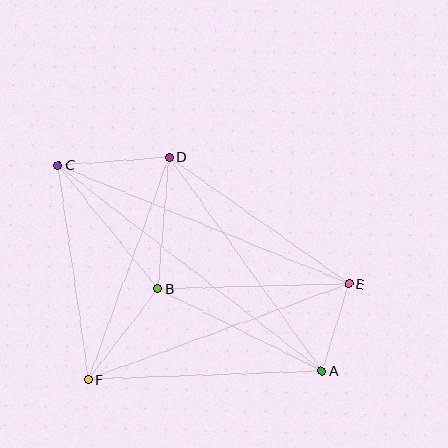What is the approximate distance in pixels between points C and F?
The distance between C and F is approximately 217 pixels.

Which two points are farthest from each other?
Points A and C are farthest from each other.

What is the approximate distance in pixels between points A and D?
The distance between A and D is approximately 263 pixels.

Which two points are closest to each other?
Points A and E are closest to each other.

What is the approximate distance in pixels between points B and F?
The distance between B and F is approximately 115 pixels.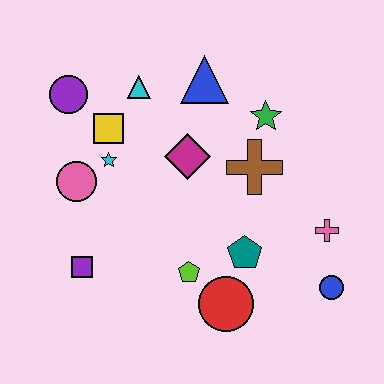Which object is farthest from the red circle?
The purple circle is farthest from the red circle.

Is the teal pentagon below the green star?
Yes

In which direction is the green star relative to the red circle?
The green star is above the red circle.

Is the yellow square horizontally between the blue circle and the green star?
No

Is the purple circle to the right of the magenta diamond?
No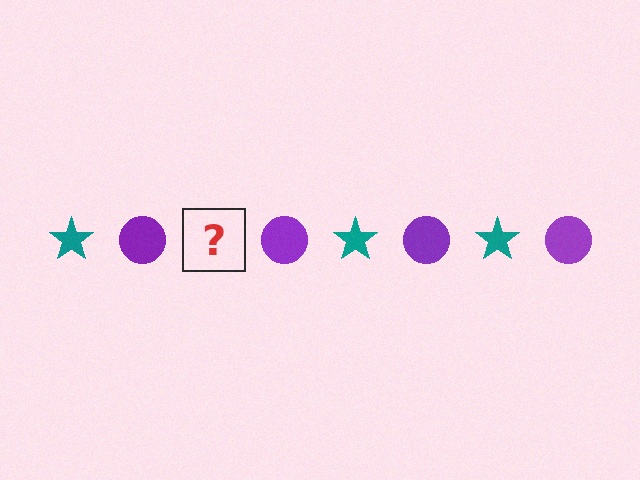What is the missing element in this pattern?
The missing element is a teal star.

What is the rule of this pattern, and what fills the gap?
The rule is that the pattern alternates between teal star and purple circle. The gap should be filled with a teal star.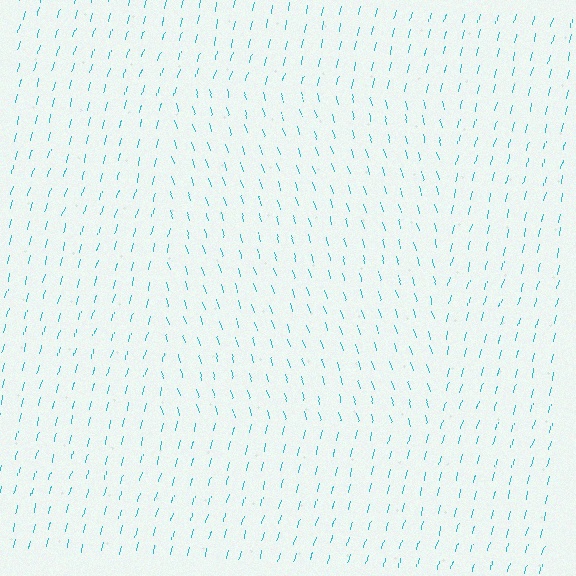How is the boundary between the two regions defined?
The boundary is defined purely by a change in line orientation (approximately 31 degrees difference). All lines are the same color and thickness.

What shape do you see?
I see a rectangle.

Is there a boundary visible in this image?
Yes, there is a texture boundary formed by a change in line orientation.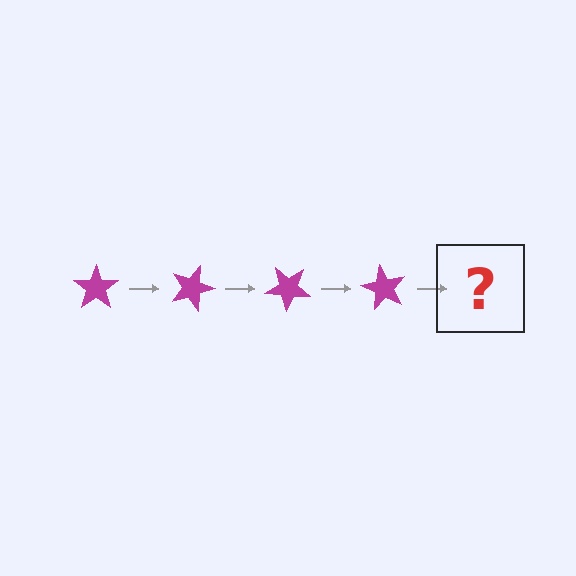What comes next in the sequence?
The next element should be a magenta star rotated 80 degrees.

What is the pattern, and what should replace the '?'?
The pattern is that the star rotates 20 degrees each step. The '?' should be a magenta star rotated 80 degrees.